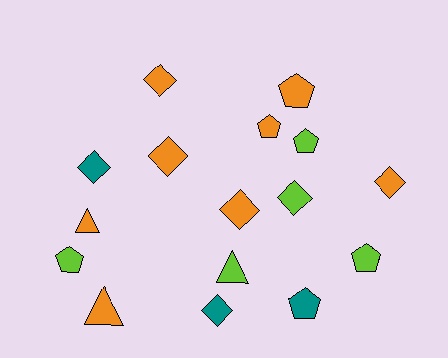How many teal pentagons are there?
There is 1 teal pentagon.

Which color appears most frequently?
Orange, with 8 objects.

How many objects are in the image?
There are 16 objects.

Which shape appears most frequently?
Diamond, with 7 objects.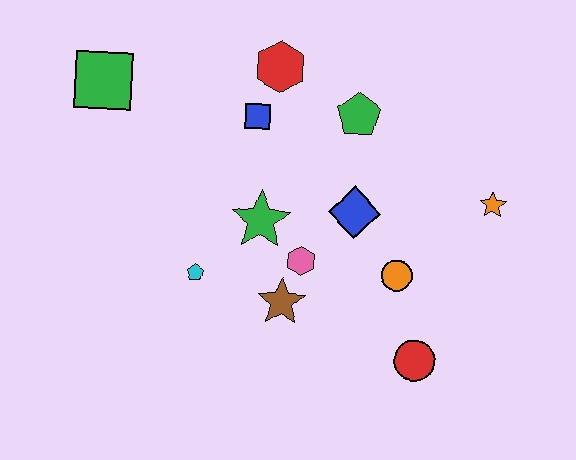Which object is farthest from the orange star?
The green square is farthest from the orange star.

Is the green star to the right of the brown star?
No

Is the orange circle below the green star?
Yes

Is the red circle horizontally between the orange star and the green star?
Yes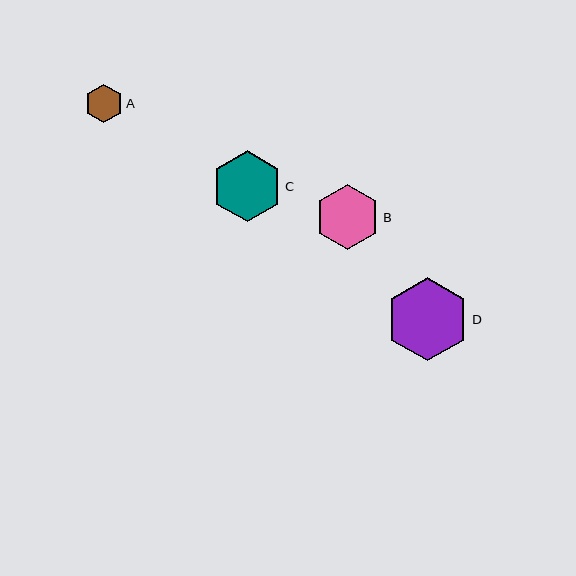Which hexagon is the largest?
Hexagon D is the largest with a size of approximately 84 pixels.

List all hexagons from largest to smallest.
From largest to smallest: D, C, B, A.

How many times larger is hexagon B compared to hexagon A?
Hexagon B is approximately 1.7 times the size of hexagon A.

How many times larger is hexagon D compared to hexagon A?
Hexagon D is approximately 2.2 times the size of hexagon A.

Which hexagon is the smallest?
Hexagon A is the smallest with a size of approximately 38 pixels.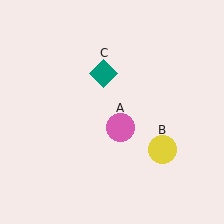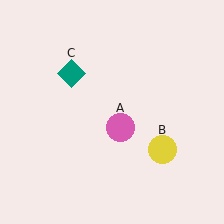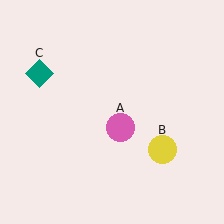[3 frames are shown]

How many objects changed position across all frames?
1 object changed position: teal diamond (object C).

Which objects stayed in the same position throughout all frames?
Pink circle (object A) and yellow circle (object B) remained stationary.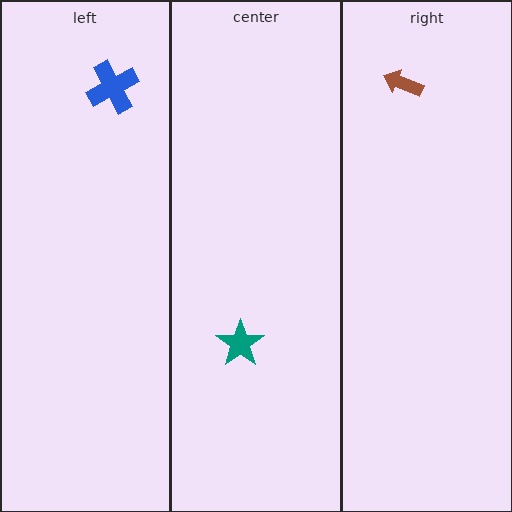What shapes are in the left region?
The blue cross.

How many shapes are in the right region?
1.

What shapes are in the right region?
The brown arrow.